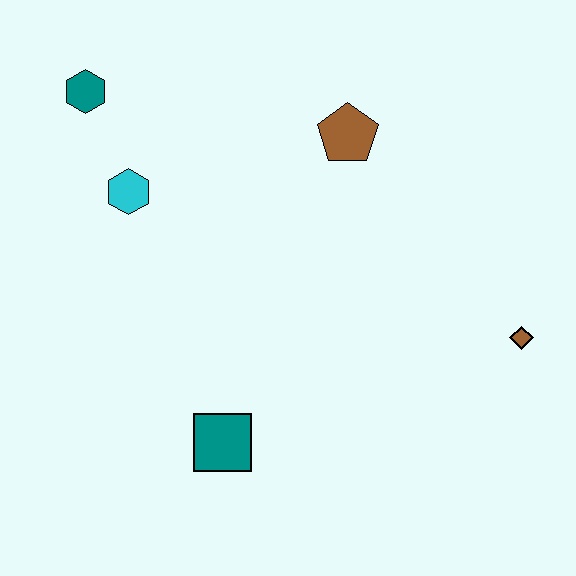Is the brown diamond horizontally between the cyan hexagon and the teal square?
No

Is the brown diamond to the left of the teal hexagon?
No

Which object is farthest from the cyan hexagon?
The brown diamond is farthest from the cyan hexagon.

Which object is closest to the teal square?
The cyan hexagon is closest to the teal square.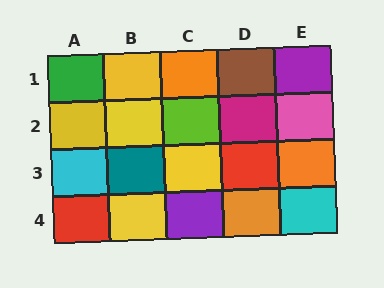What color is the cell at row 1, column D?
Brown.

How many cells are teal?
1 cell is teal.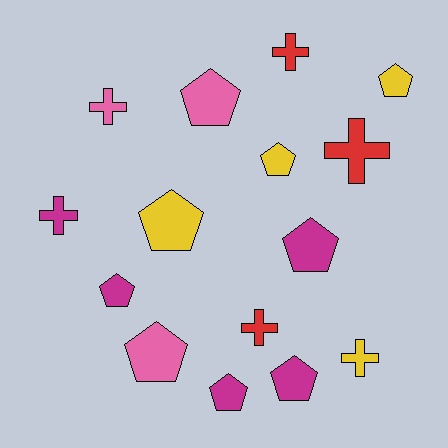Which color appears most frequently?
Magenta, with 5 objects.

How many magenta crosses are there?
There is 1 magenta cross.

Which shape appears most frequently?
Pentagon, with 9 objects.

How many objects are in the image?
There are 15 objects.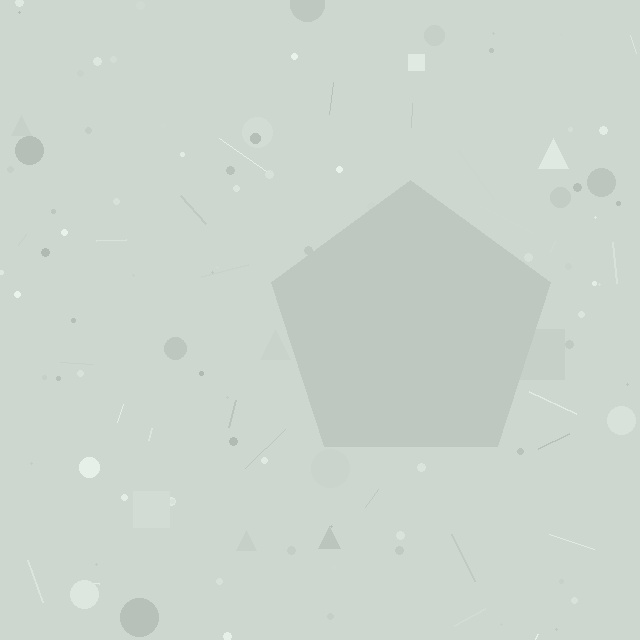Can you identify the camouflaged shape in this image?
The camouflaged shape is a pentagon.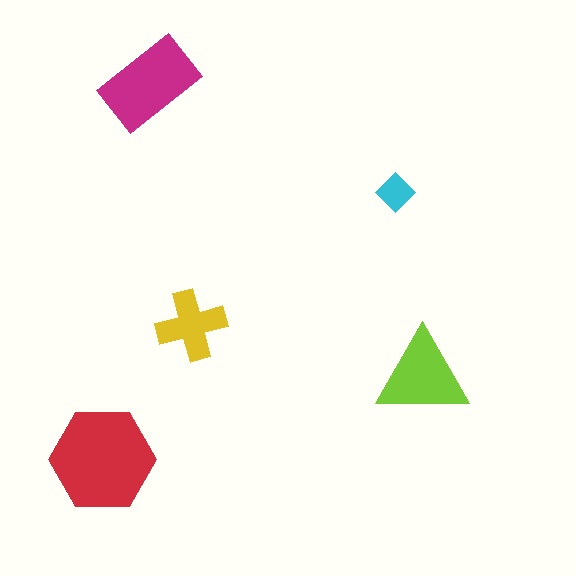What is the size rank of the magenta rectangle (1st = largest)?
2nd.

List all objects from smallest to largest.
The cyan diamond, the yellow cross, the lime triangle, the magenta rectangle, the red hexagon.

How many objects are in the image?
There are 5 objects in the image.